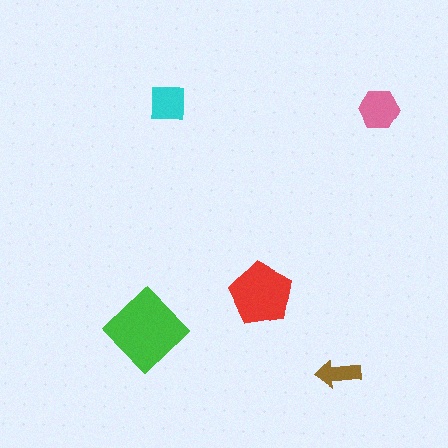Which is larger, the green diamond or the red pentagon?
The green diamond.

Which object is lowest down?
The brown arrow is bottommost.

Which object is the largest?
The green diamond.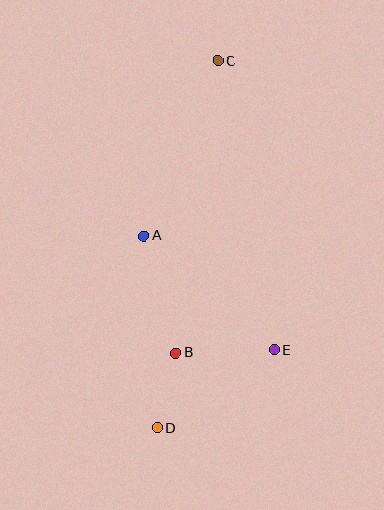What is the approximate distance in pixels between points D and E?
The distance between D and E is approximately 141 pixels.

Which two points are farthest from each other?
Points C and D are farthest from each other.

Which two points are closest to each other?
Points B and D are closest to each other.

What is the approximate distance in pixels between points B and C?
The distance between B and C is approximately 295 pixels.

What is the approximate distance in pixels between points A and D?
The distance between A and D is approximately 193 pixels.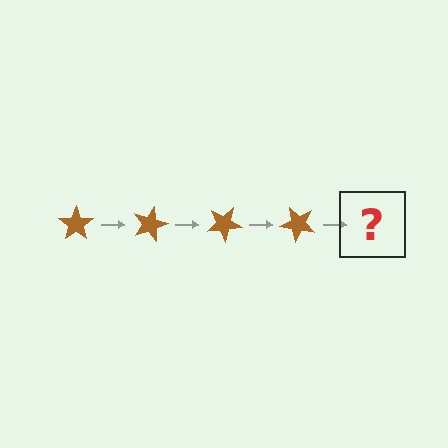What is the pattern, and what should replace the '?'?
The pattern is that the star rotates 15 degrees each step. The '?' should be a brown star rotated 60 degrees.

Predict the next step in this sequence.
The next step is a brown star rotated 60 degrees.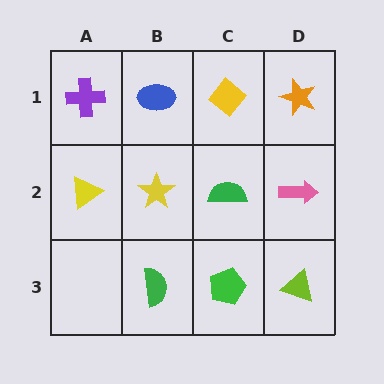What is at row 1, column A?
A purple cross.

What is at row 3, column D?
A lime triangle.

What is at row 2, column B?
A yellow star.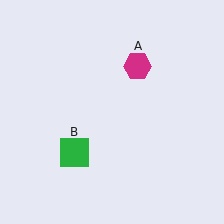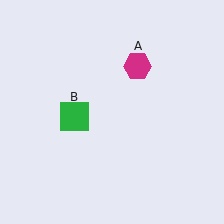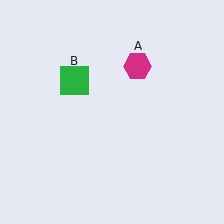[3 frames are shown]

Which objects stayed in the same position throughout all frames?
Magenta hexagon (object A) remained stationary.